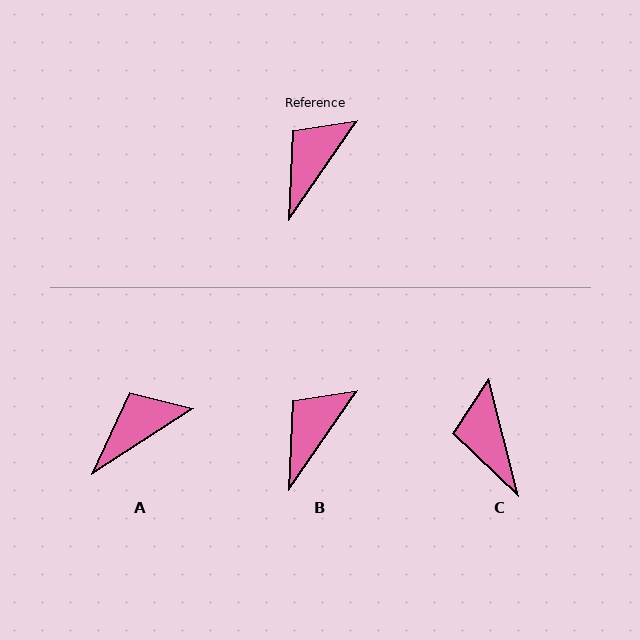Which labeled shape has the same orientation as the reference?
B.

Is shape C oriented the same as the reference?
No, it is off by about 48 degrees.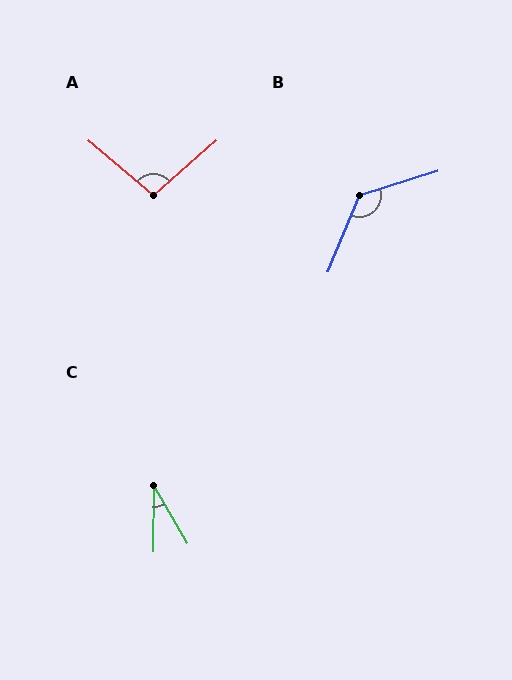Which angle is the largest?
B, at approximately 130 degrees.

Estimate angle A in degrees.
Approximately 98 degrees.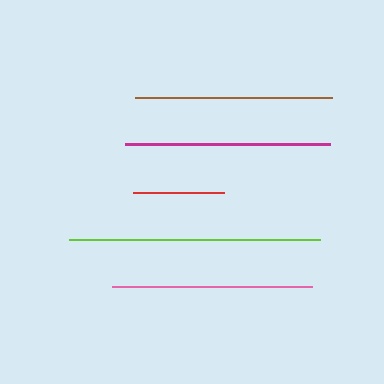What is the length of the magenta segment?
The magenta segment is approximately 204 pixels long.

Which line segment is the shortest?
The red line is the shortest at approximately 91 pixels.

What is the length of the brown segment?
The brown segment is approximately 197 pixels long.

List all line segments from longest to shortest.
From longest to shortest: lime, magenta, pink, brown, red.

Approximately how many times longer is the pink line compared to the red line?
The pink line is approximately 2.2 times the length of the red line.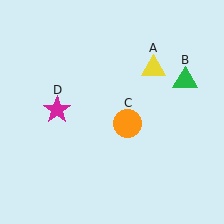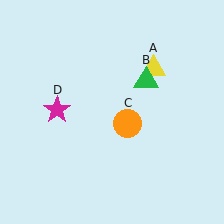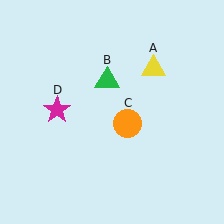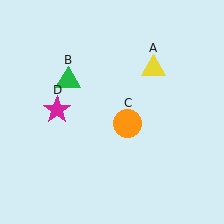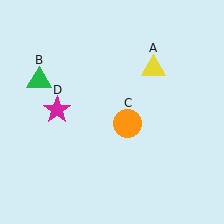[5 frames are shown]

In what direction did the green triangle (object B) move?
The green triangle (object B) moved left.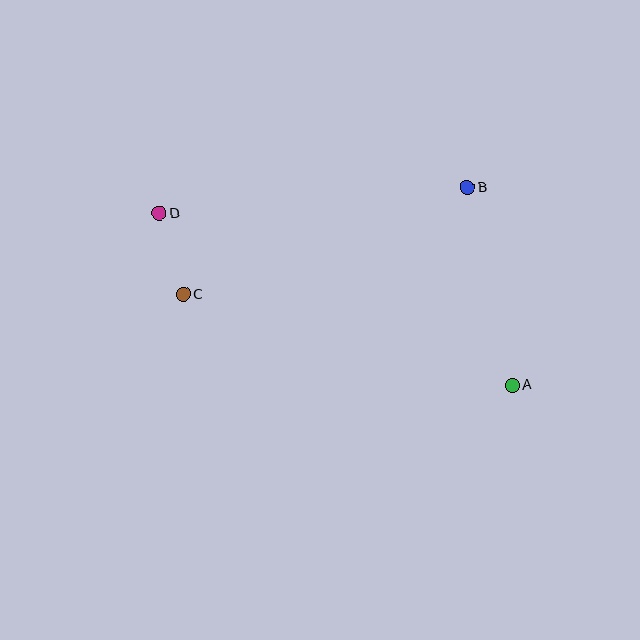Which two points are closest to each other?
Points C and D are closest to each other.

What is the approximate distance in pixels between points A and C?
The distance between A and C is approximately 341 pixels.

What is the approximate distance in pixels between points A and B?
The distance between A and B is approximately 203 pixels.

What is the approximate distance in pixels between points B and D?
The distance between B and D is approximately 309 pixels.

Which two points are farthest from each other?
Points A and D are farthest from each other.